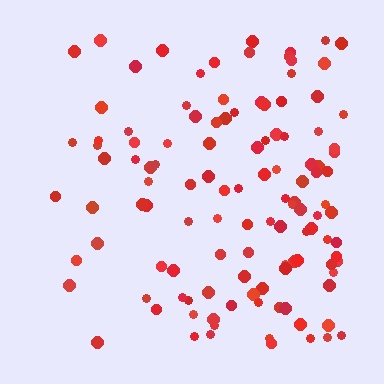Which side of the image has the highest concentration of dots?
The right.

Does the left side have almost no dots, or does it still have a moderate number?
Still a moderate number, just noticeably fewer than the right.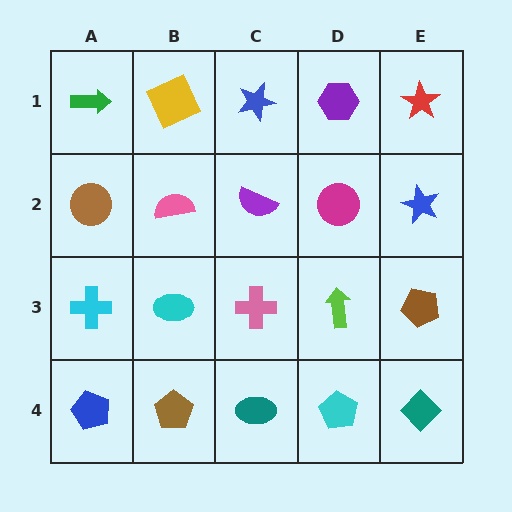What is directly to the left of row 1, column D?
A blue star.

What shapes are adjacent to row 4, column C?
A pink cross (row 3, column C), a brown pentagon (row 4, column B), a cyan pentagon (row 4, column D).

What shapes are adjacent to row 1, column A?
A brown circle (row 2, column A), a yellow square (row 1, column B).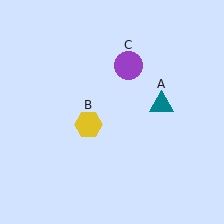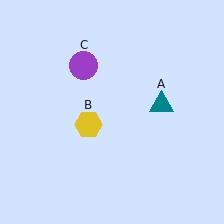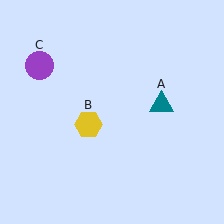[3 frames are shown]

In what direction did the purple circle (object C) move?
The purple circle (object C) moved left.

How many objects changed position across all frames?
1 object changed position: purple circle (object C).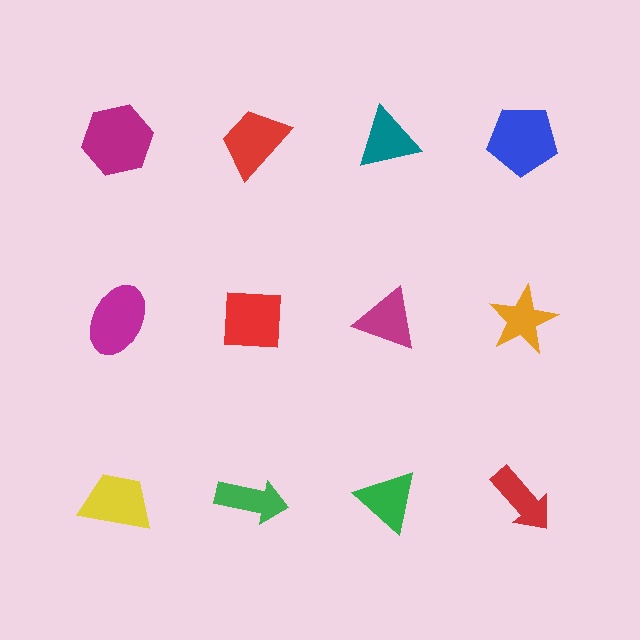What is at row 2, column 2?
A red square.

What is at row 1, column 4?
A blue pentagon.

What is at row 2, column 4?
An orange star.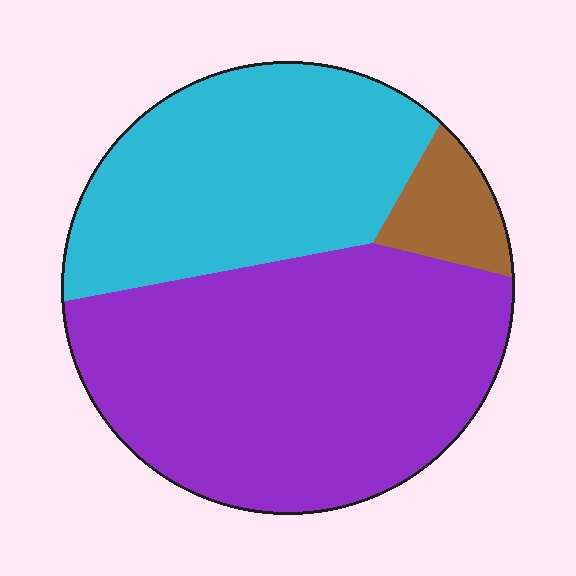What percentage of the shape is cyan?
Cyan takes up between a third and a half of the shape.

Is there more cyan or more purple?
Purple.